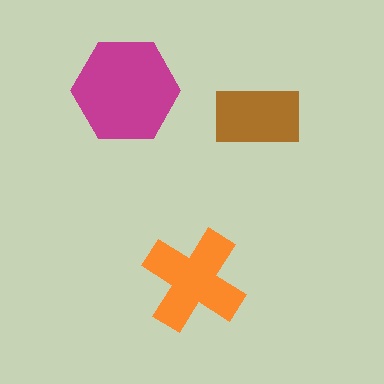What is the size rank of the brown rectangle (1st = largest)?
3rd.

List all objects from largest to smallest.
The magenta hexagon, the orange cross, the brown rectangle.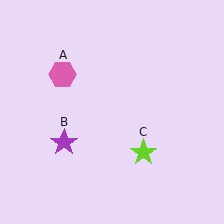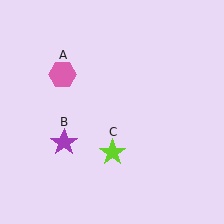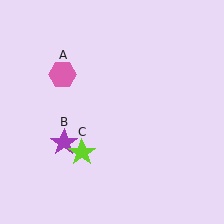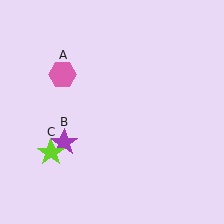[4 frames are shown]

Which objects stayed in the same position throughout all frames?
Pink hexagon (object A) and purple star (object B) remained stationary.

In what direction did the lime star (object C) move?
The lime star (object C) moved left.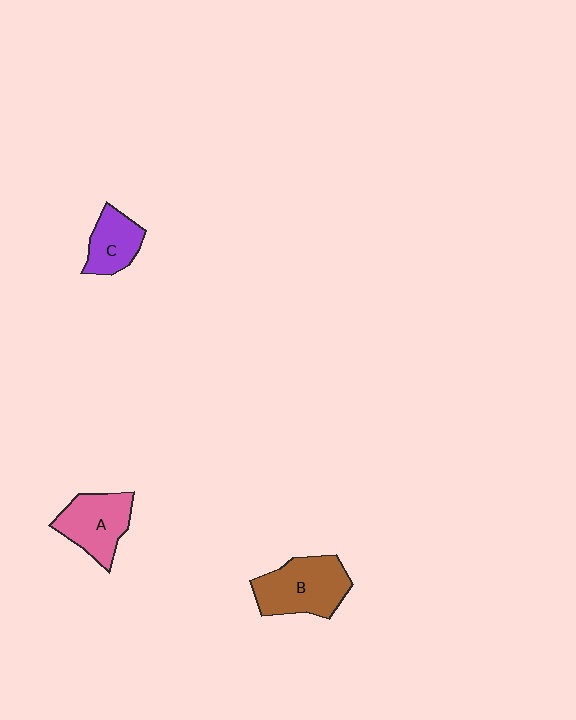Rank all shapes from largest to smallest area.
From largest to smallest: B (brown), A (pink), C (purple).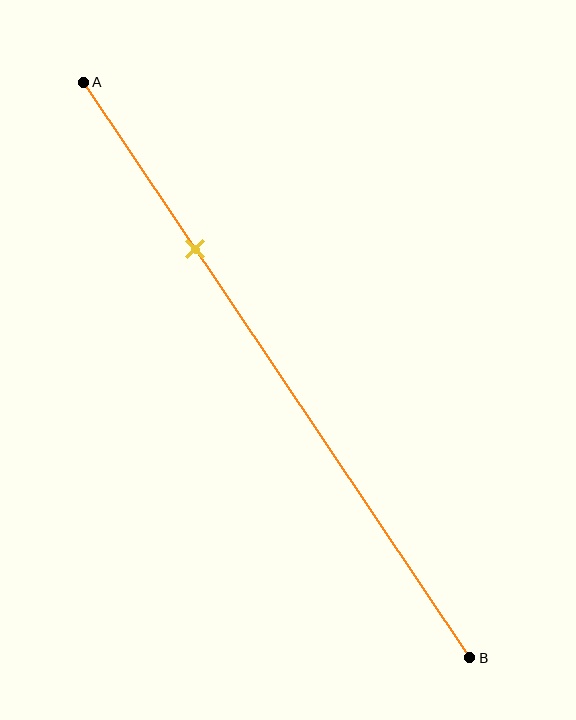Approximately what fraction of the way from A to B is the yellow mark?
The yellow mark is approximately 30% of the way from A to B.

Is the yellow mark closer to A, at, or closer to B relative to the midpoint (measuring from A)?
The yellow mark is closer to point A than the midpoint of segment AB.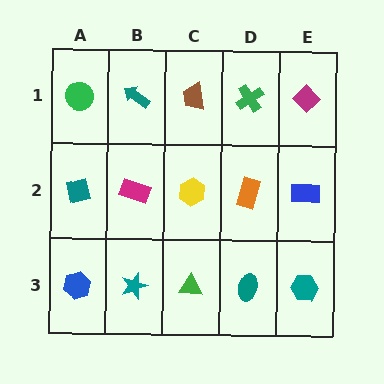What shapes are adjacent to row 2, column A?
A green circle (row 1, column A), a blue hexagon (row 3, column A), a magenta rectangle (row 2, column B).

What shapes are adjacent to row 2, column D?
A green cross (row 1, column D), a teal ellipse (row 3, column D), a yellow hexagon (row 2, column C), a blue rectangle (row 2, column E).